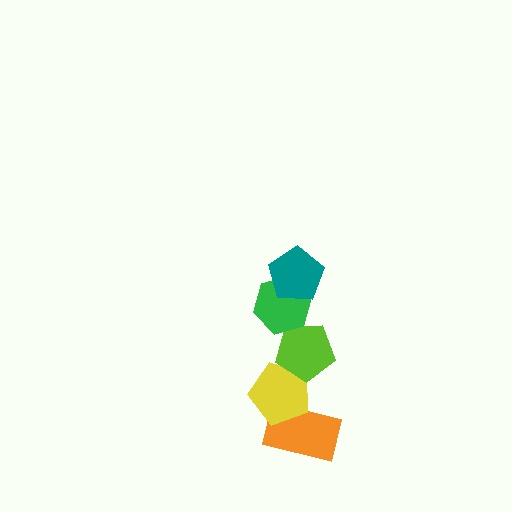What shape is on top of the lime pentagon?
The green hexagon is on top of the lime pentagon.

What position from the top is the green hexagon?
The green hexagon is 2nd from the top.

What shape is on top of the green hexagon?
The teal pentagon is on top of the green hexagon.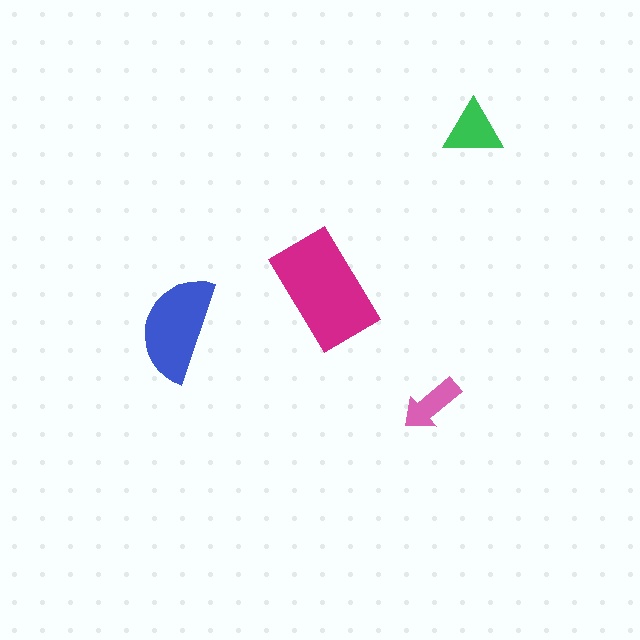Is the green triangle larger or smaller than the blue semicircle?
Smaller.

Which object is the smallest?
The pink arrow.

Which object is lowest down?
The pink arrow is bottommost.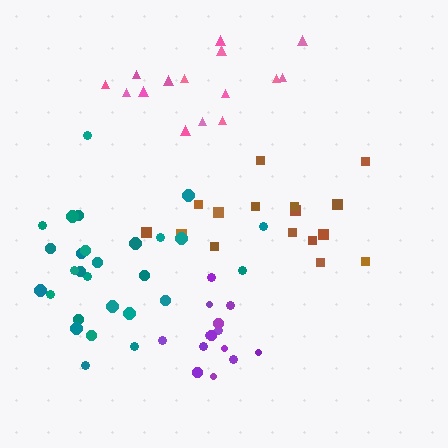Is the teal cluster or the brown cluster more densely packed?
Teal.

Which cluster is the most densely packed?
Purple.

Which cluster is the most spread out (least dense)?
Brown.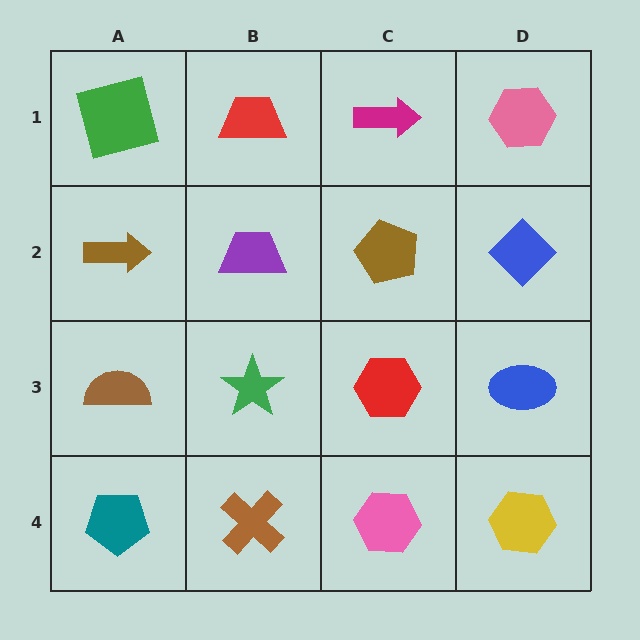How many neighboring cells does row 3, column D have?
3.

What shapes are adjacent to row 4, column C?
A red hexagon (row 3, column C), a brown cross (row 4, column B), a yellow hexagon (row 4, column D).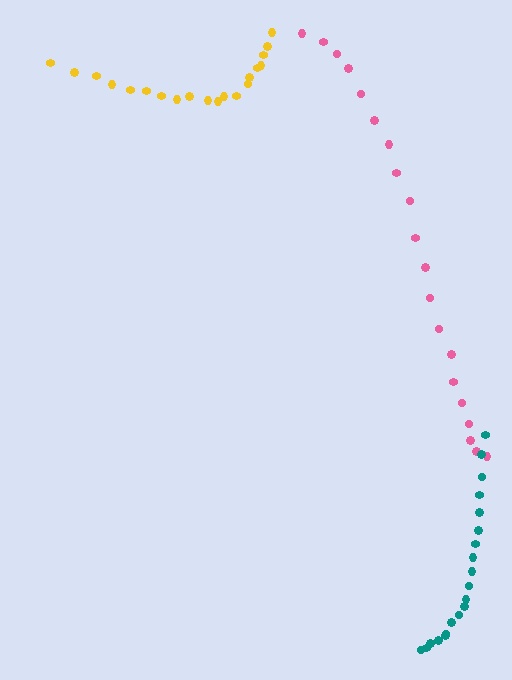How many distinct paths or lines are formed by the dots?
There are 3 distinct paths.